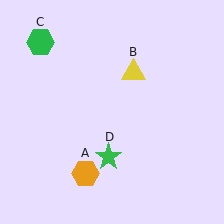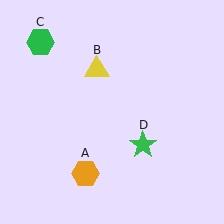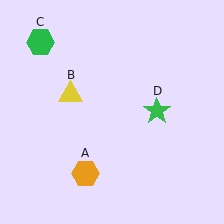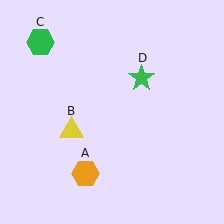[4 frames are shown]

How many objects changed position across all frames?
2 objects changed position: yellow triangle (object B), green star (object D).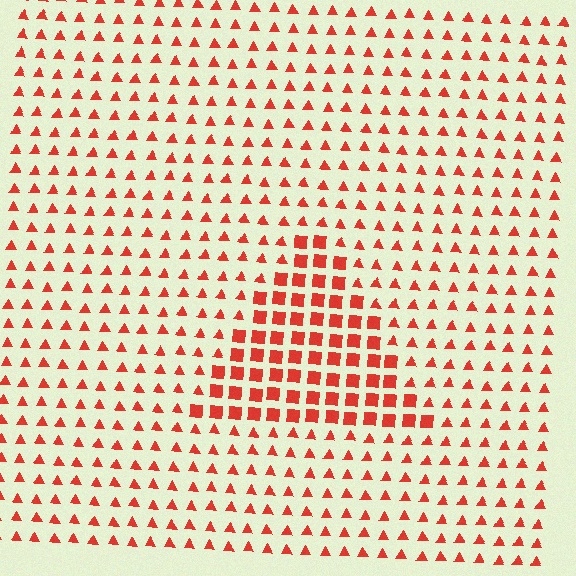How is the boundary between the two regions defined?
The boundary is defined by a change in element shape: squares inside vs. triangles outside. All elements share the same color and spacing.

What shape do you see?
I see a triangle.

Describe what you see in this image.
The image is filled with small red elements arranged in a uniform grid. A triangle-shaped region contains squares, while the surrounding area contains triangles. The boundary is defined purely by the change in element shape.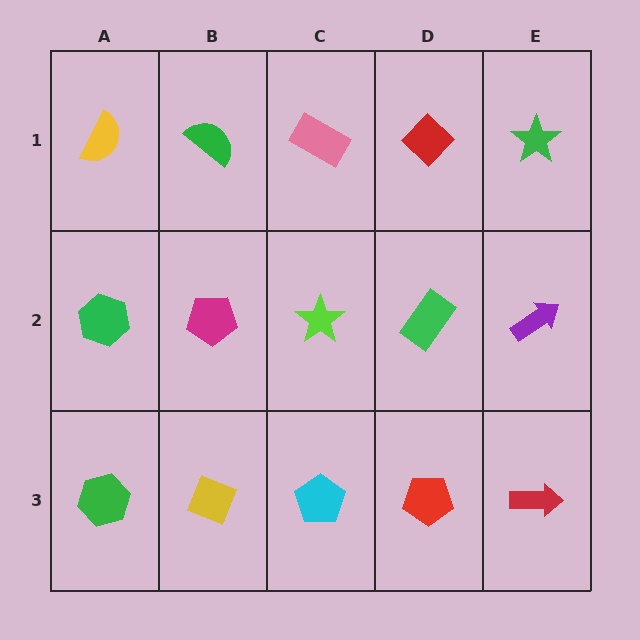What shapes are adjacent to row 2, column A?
A yellow semicircle (row 1, column A), a green hexagon (row 3, column A), a magenta pentagon (row 2, column B).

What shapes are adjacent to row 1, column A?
A green hexagon (row 2, column A), a green semicircle (row 1, column B).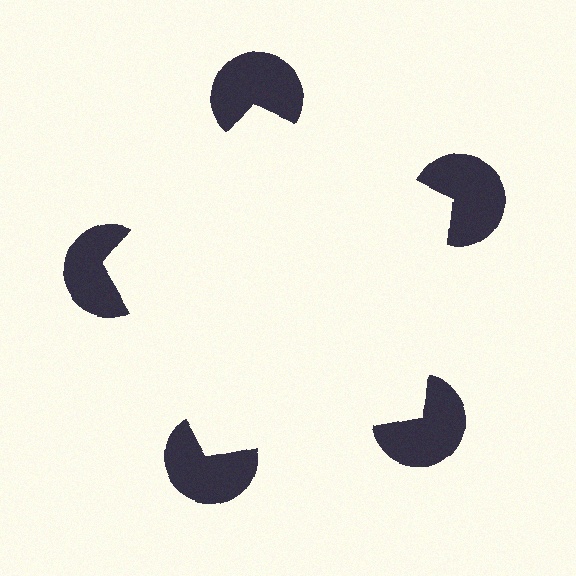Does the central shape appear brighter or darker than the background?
It typically appears slightly brighter than the background, even though no actual brightness change is drawn.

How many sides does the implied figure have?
5 sides.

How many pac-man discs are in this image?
There are 5 — one at each vertex of the illusory pentagon.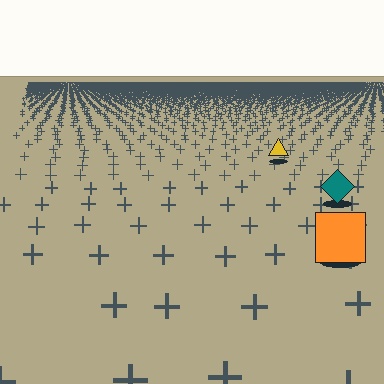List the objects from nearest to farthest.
From nearest to farthest: the orange square, the teal diamond, the yellow triangle.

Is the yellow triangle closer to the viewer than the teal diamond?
No. The teal diamond is closer — you can tell from the texture gradient: the ground texture is coarser near it.